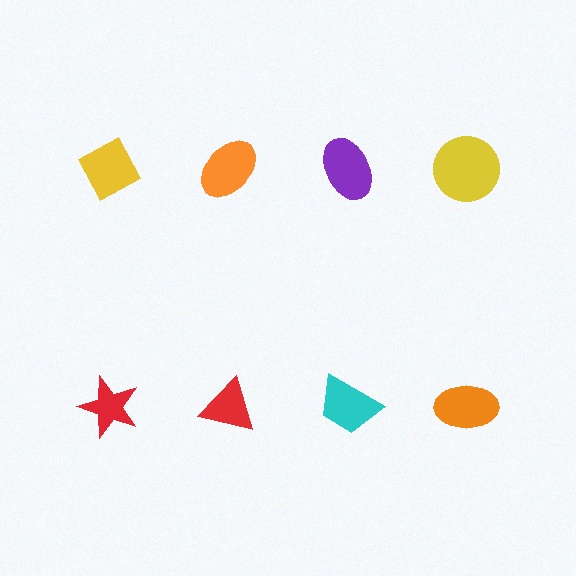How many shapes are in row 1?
4 shapes.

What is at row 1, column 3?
A purple ellipse.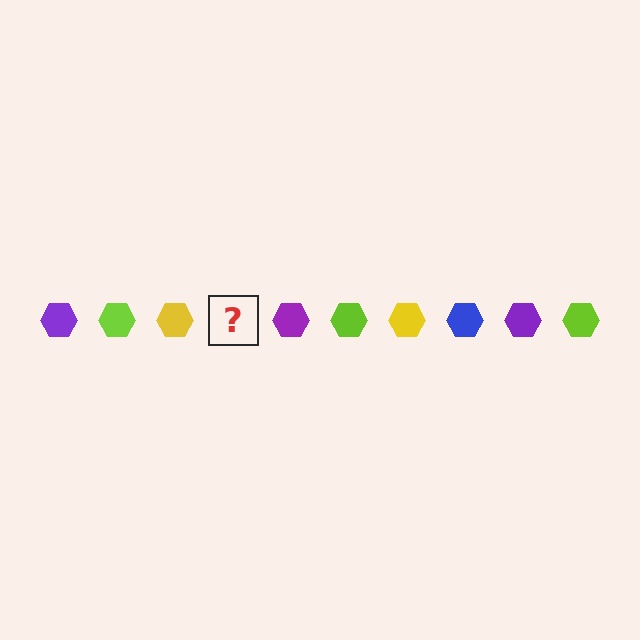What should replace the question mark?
The question mark should be replaced with a blue hexagon.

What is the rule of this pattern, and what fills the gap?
The rule is that the pattern cycles through purple, lime, yellow, blue hexagons. The gap should be filled with a blue hexagon.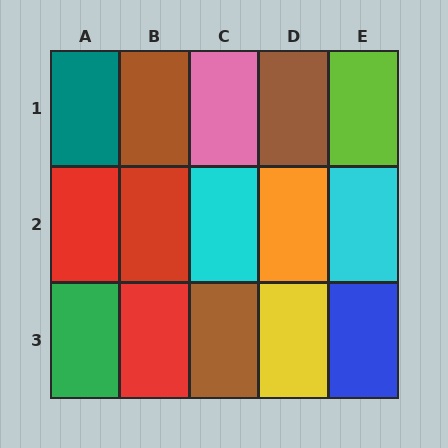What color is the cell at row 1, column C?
Pink.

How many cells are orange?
1 cell is orange.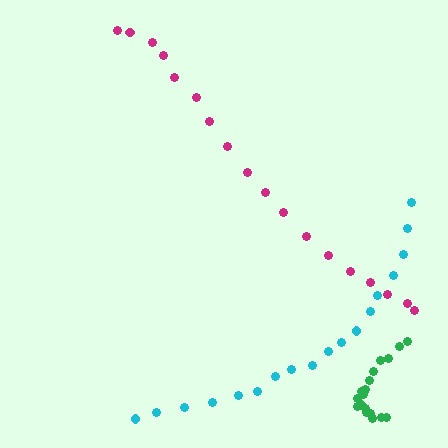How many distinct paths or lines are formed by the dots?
There are 3 distinct paths.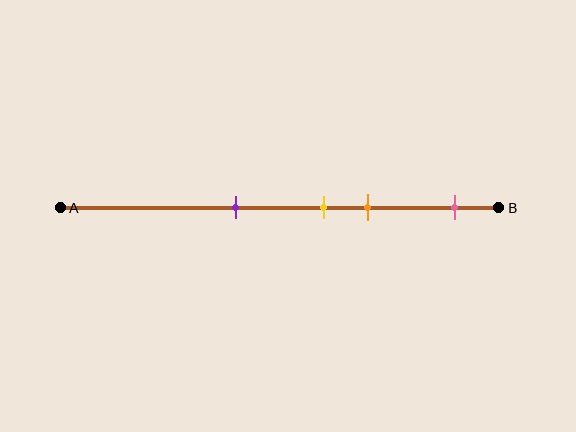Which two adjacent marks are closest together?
The yellow and orange marks are the closest adjacent pair.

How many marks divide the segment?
There are 4 marks dividing the segment.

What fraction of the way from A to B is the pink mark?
The pink mark is approximately 90% (0.9) of the way from A to B.